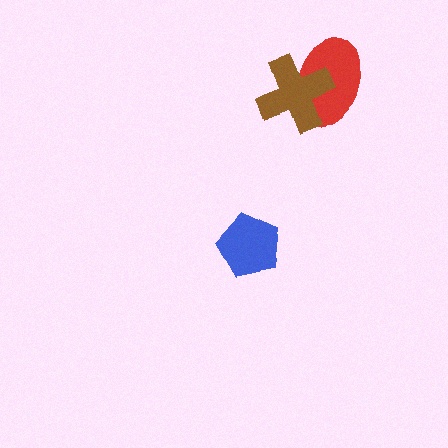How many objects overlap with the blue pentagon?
0 objects overlap with the blue pentagon.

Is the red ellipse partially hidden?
Yes, it is partially covered by another shape.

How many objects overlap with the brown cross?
1 object overlaps with the brown cross.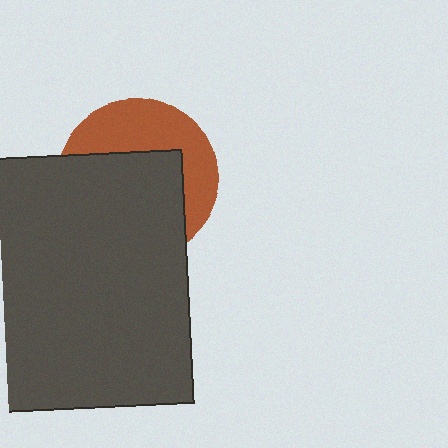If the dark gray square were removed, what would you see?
You would see the complete brown circle.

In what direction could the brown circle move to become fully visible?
The brown circle could move up. That would shift it out from behind the dark gray square entirely.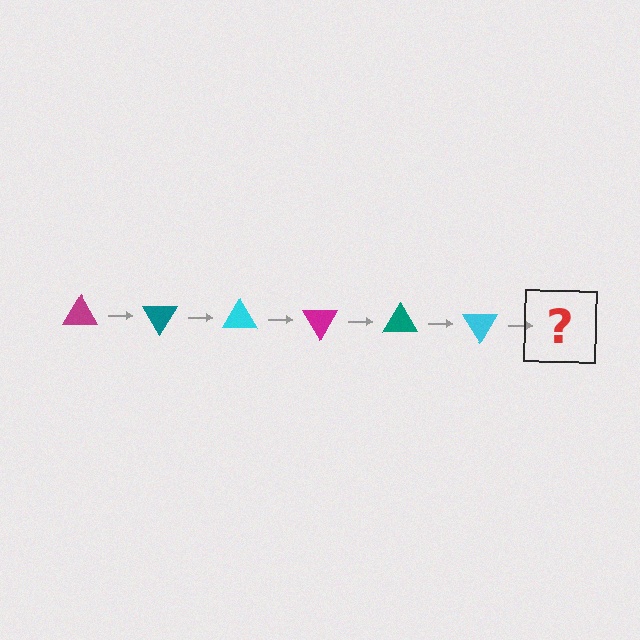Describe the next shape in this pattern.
It should be a magenta triangle, rotated 360 degrees from the start.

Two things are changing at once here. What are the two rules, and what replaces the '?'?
The two rules are that it rotates 60 degrees each step and the color cycles through magenta, teal, and cyan. The '?' should be a magenta triangle, rotated 360 degrees from the start.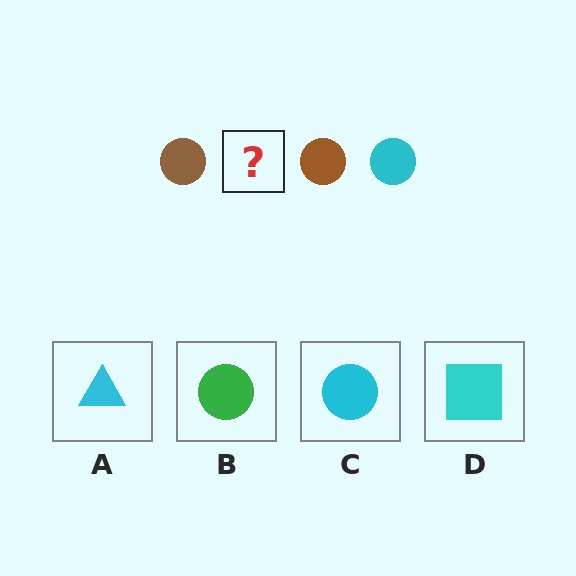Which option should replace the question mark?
Option C.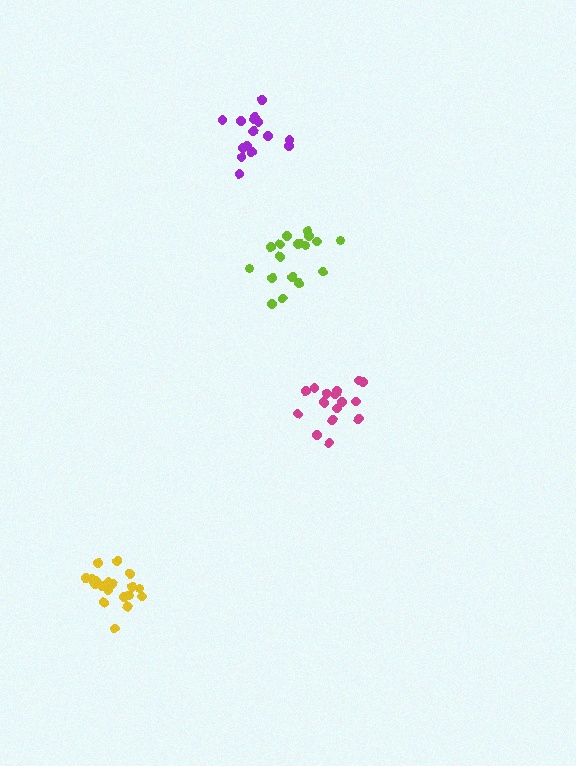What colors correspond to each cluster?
The clusters are colored: lime, magenta, purple, yellow.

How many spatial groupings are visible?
There are 4 spatial groupings.